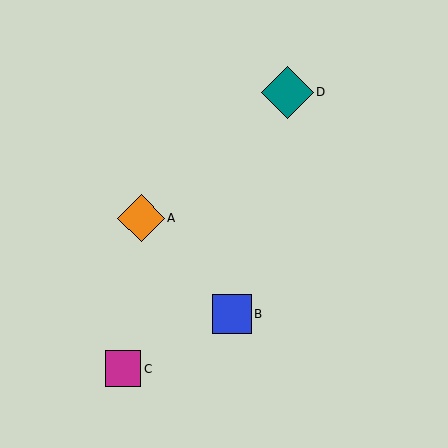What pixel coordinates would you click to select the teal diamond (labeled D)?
Click at (287, 92) to select the teal diamond D.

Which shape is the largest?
The teal diamond (labeled D) is the largest.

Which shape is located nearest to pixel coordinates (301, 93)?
The teal diamond (labeled D) at (287, 92) is nearest to that location.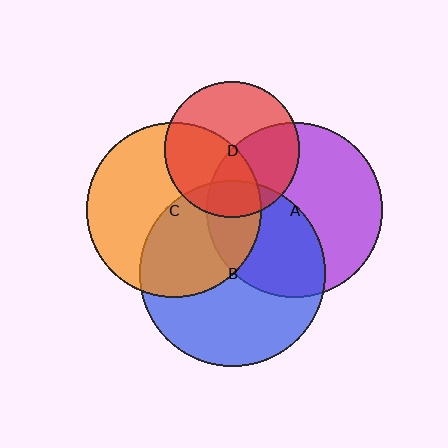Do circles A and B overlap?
Yes.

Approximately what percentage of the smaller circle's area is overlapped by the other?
Approximately 45%.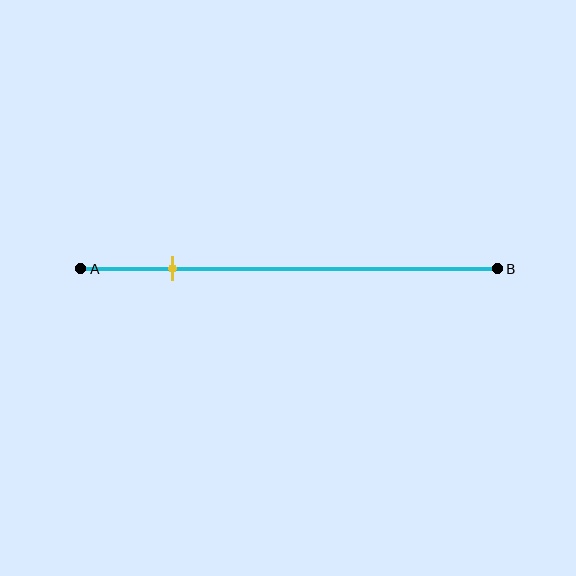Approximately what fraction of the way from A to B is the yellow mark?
The yellow mark is approximately 20% of the way from A to B.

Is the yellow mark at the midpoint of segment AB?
No, the mark is at about 20% from A, not at the 50% midpoint.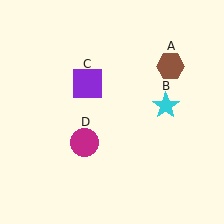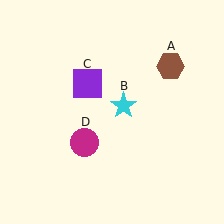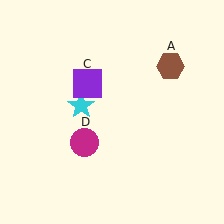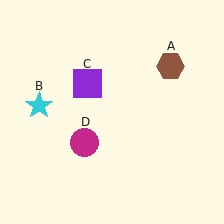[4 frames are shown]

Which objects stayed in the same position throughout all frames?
Brown hexagon (object A) and purple square (object C) and magenta circle (object D) remained stationary.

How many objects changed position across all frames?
1 object changed position: cyan star (object B).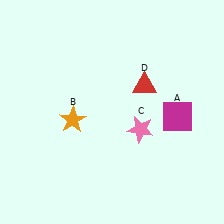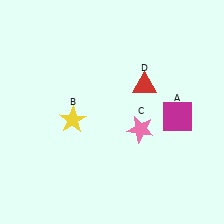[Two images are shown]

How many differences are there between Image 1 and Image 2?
There is 1 difference between the two images.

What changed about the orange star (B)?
In Image 1, B is orange. In Image 2, it changed to yellow.